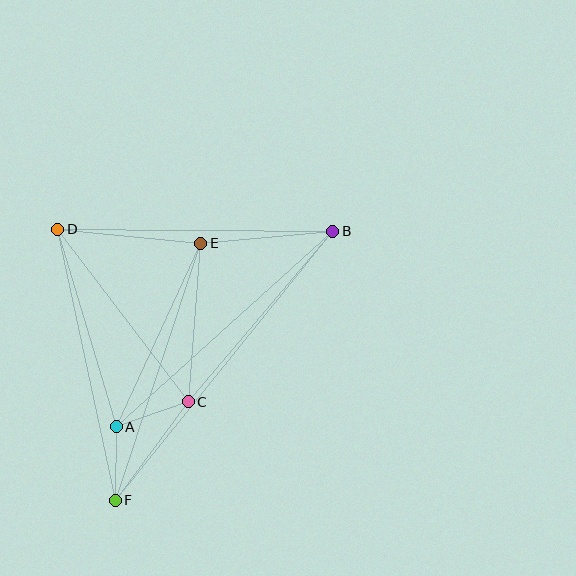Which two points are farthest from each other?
Points B and F are farthest from each other.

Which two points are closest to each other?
Points A and F are closest to each other.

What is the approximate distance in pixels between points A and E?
The distance between A and E is approximately 202 pixels.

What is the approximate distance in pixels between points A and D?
The distance between A and D is approximately 206 pixels.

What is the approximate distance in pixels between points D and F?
The distance between D and F is approximately 277 pixels.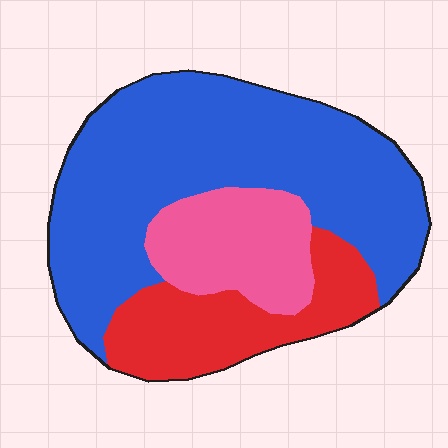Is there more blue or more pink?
Blue.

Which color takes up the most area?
Blue, at roughly 60%.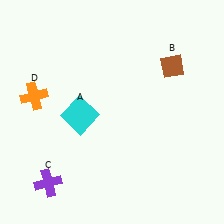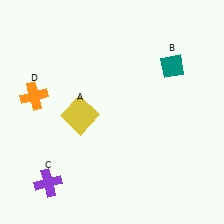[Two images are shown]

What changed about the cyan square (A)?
In Image 1, A is cyan. In Image 2, it changed to yellow.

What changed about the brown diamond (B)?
In Image 1, B is brown. In Image 2, it changed to teal.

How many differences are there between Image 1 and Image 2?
There are 2 differences between the two images.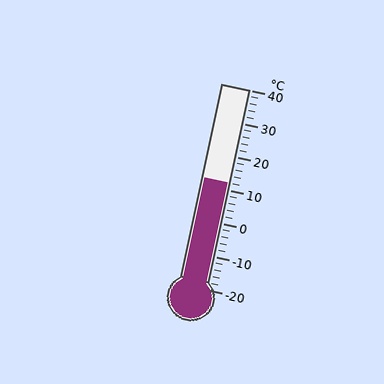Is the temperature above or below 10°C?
The temperature is above 10°C.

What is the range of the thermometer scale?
The thermometer scale ranges from -20°C to 40°C.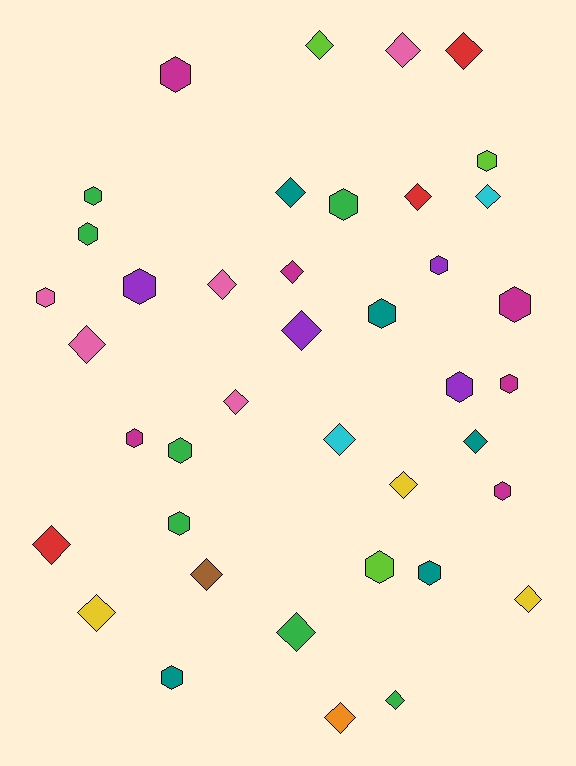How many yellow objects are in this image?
There are 3 yellow objects.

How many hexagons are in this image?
There are 19 hexagons.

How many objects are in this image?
There are 40 objects.